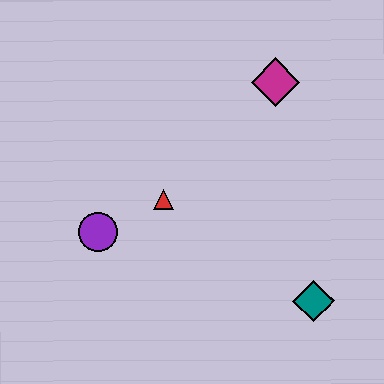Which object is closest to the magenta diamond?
The red triangle is closest to the magenta diamond.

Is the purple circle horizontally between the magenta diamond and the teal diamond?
No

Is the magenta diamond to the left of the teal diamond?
Yes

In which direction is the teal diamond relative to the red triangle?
The teal diamond is to the right of the red triangle.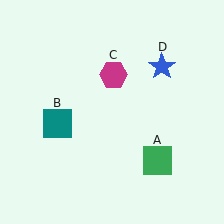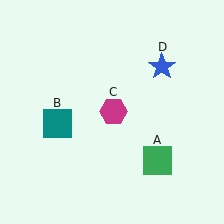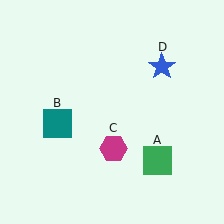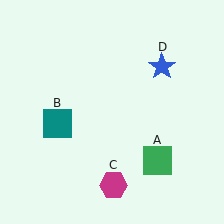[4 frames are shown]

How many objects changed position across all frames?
1 object changed position: magenta hexagon (object C).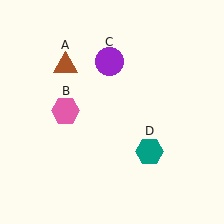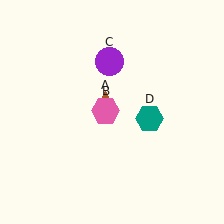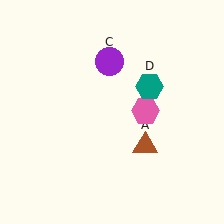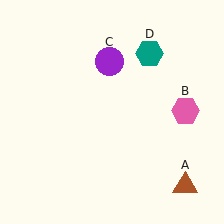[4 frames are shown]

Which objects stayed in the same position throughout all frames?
Purple circle (object C) remained stationary.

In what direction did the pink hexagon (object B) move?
The pink hexagon (object B) moved right.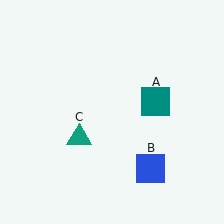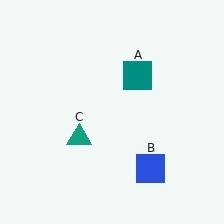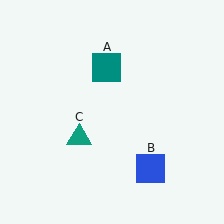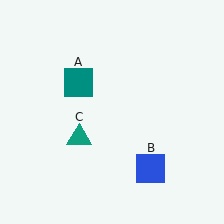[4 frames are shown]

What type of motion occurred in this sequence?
The teal square (object A) rotated counterclockwise around the center of the scene.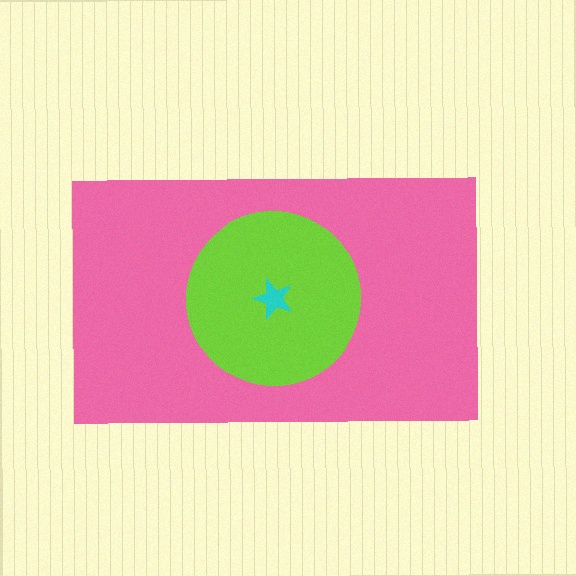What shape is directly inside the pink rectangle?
The lime circle.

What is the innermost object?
The cyan star.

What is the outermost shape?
The pink rectangle.